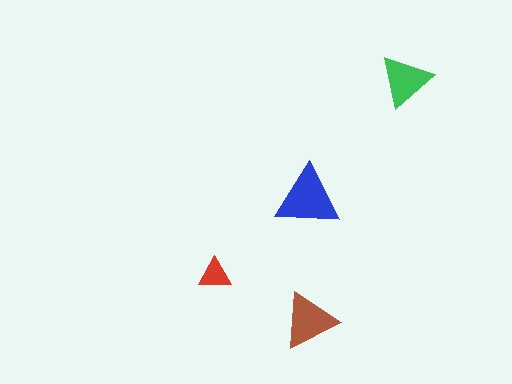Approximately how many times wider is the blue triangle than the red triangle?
About 2 times wider.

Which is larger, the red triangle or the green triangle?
The green one.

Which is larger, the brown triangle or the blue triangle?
The blue one.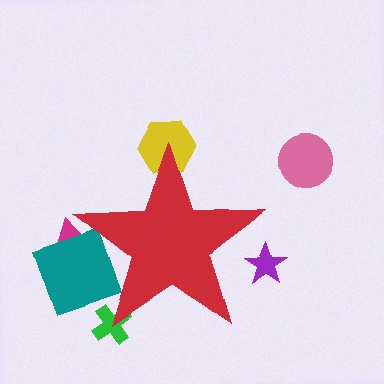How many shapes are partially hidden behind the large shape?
5 shapes are partially hidden.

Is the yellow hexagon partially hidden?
Yes, the yellow hexagon is partially hidden behind the red star.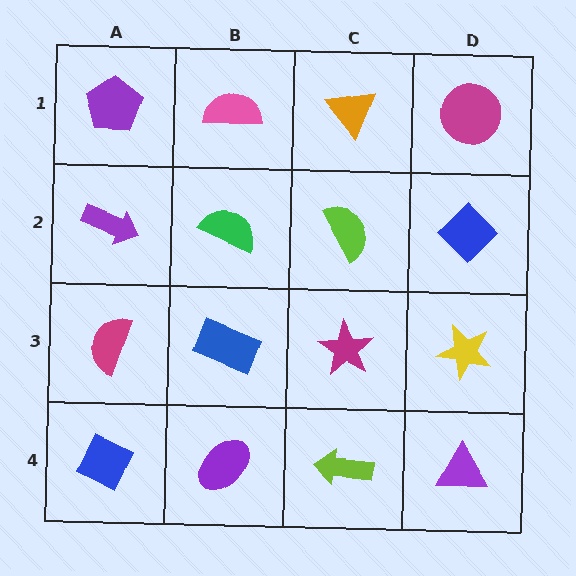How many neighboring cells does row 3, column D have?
3.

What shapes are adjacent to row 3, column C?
A lime semicircle (row 2, column C), a lime arrow (row 4, column C), a blue rectangle (row 3, column B), a yellow star (row 3, column D).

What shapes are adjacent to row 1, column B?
A green semicircle (row 2, column B), a purple pentagon (row 1, column A), an orange triangle (row 1, column C).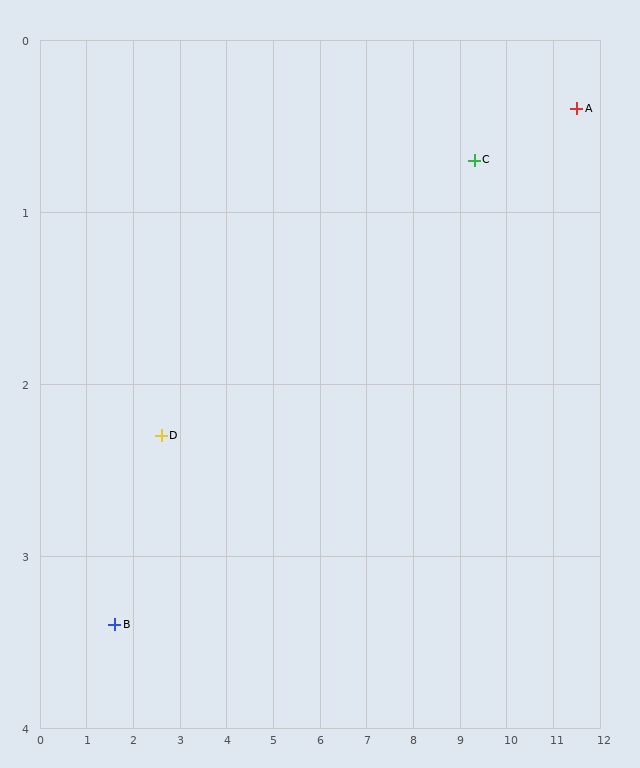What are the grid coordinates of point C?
Point C is at approximately (9.3, 0.7).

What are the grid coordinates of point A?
Point A is at approximately (11.5, 0.4).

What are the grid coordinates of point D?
Point D is at approximately (2.6, 2.3).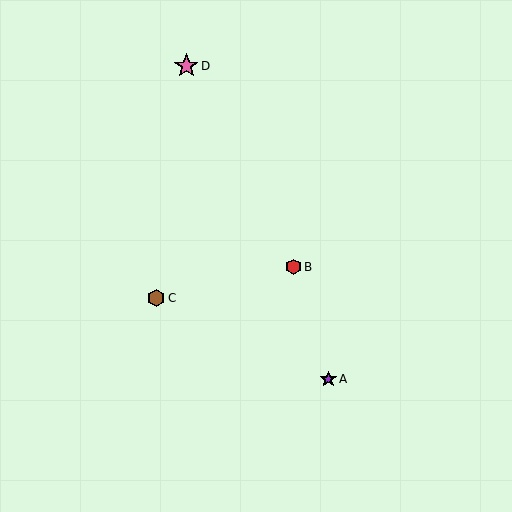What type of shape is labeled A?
Shape A is a purple star.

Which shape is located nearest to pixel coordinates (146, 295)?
The brown hexagon (labeled C) at (156, 298) is nearest to that location.